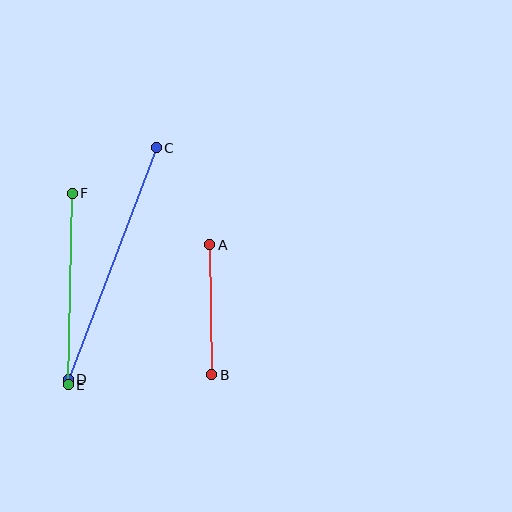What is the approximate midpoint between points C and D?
The midpoint is at approximately (112, 264) pixels.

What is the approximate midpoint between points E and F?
The midpoint is at approximately (70, 289) pixels.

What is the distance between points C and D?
The distance is approximately 248 pixels.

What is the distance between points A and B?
The distance is approximately 130 pixels.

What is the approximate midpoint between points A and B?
The midpoint is at approximately (211, 310) pixels.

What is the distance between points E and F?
The distance is approximately 192 pixels.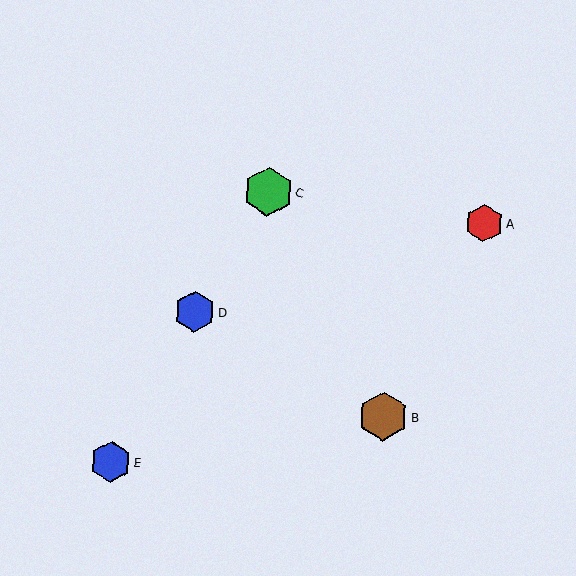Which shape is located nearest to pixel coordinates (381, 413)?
The brown hexagon (labeled B) at (383, 416) is nearest to that location.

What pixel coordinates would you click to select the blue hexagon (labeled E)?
Click at (111, 462) to select the blue hexagon E.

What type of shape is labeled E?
Shape E is a blue hexagon.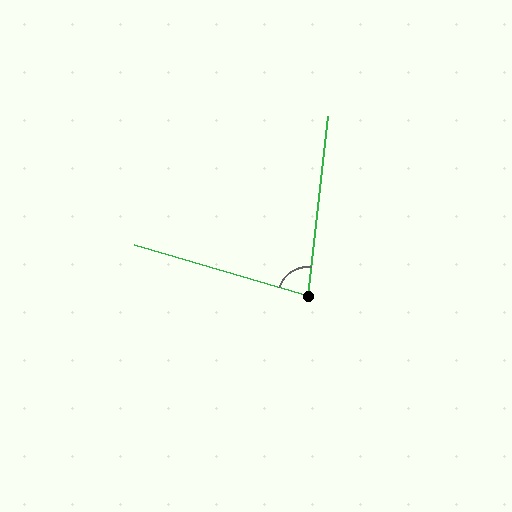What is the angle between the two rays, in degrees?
Approximately 80 degrees.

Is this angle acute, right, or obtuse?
It is acute.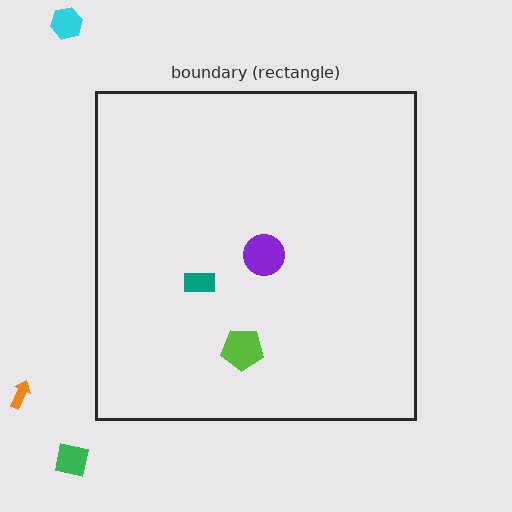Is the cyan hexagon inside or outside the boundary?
Outside.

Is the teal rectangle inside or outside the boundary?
Inside.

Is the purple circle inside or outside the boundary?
Inside.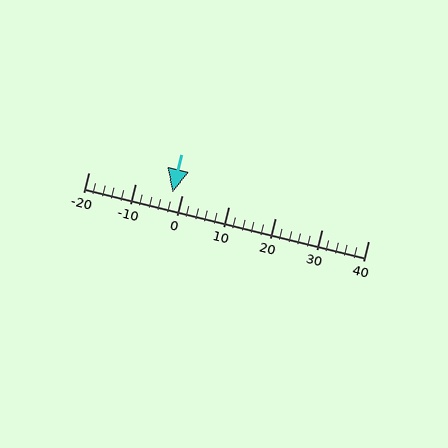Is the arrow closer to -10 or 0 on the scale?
The arrow is closer to 0.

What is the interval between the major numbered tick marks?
The major tick marks are spaced 10 units apart.